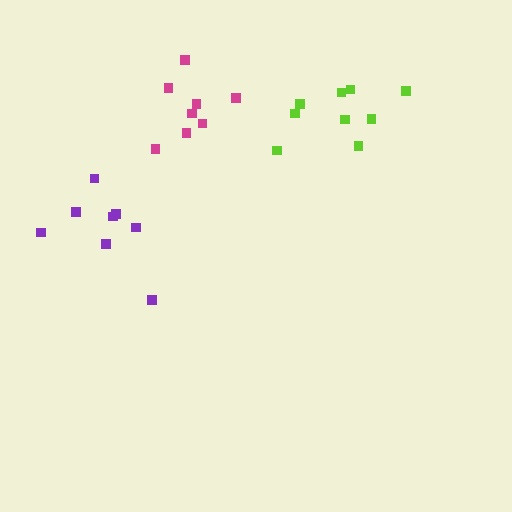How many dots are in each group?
Group 1: 8 dots, Group 2: 8 dots, Group 3: 9 dots (25 total).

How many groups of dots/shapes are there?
There are 3 groups.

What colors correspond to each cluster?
The clusters are colored: purple, magenta, lime.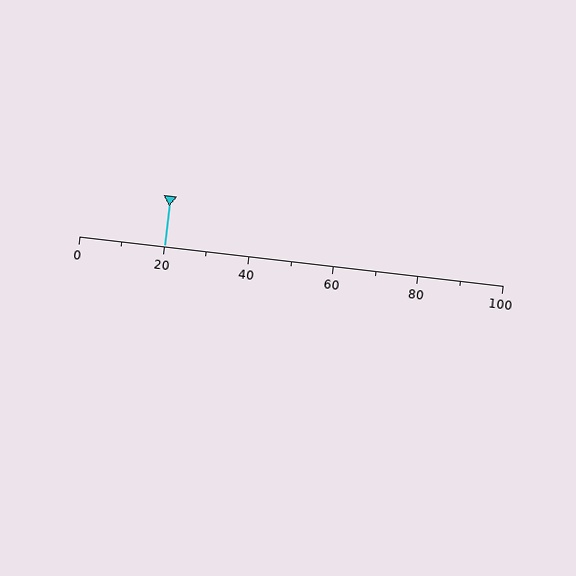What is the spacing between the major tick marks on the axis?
The major ticks are spaced 20 apart.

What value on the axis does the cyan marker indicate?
The marker indicates approximately 20.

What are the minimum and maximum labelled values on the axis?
The axis runs from 0 to 100.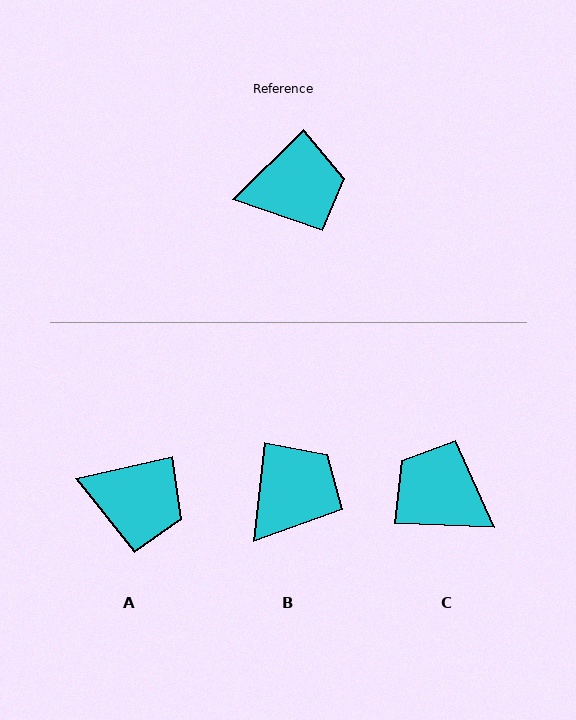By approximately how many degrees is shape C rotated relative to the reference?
Approximately 133 degrees counter-clockwise.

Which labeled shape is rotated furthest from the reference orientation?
C, about 133 degrees away.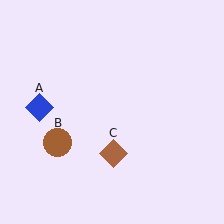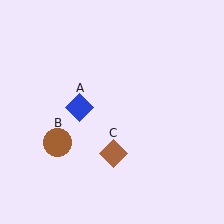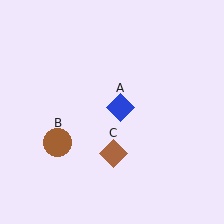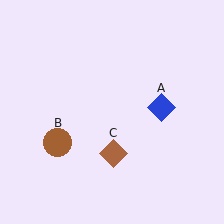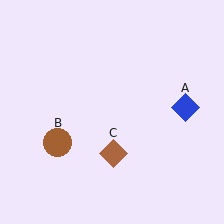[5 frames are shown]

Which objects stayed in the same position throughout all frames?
Brown circle (object B) and brown diamond (object C) remained stationary.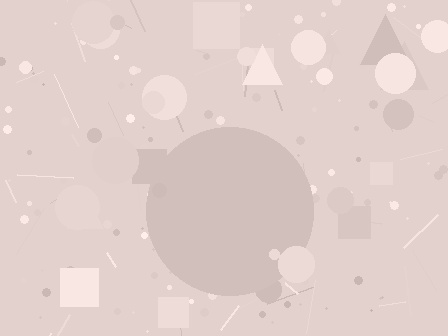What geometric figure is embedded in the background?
A circle is embedded in the background.